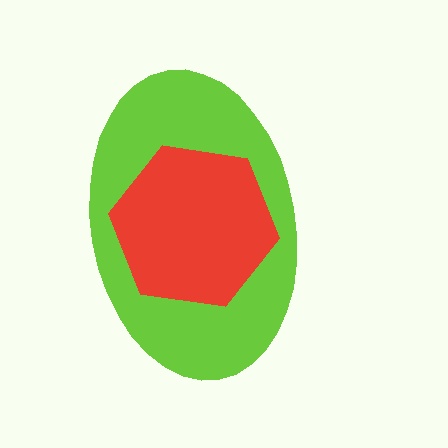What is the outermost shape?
The lime ellipse.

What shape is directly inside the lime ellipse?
The red hexagon.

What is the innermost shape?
The red hexagon.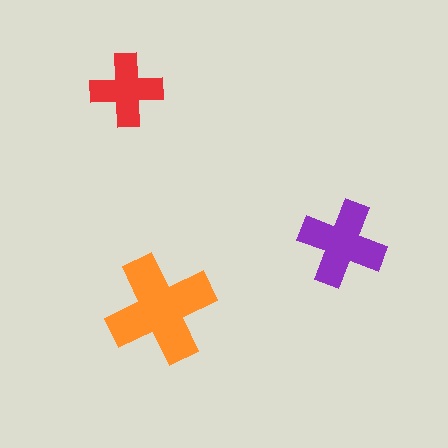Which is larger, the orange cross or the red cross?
The orange one.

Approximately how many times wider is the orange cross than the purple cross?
About 1.5 times wider.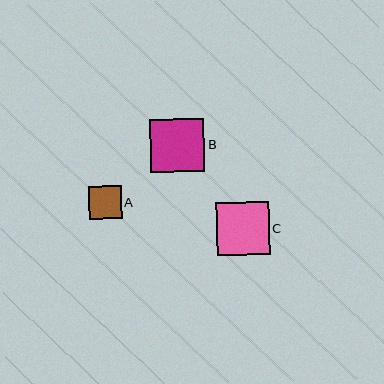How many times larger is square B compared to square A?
Square B is approximately 1.6 times the size of square A.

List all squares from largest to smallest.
From largest to smallest: B, C, A.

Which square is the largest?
Square B is the largest with a size of approximately 54 pixels.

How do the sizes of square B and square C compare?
Square B and square C are approximately the same size.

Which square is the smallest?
Square A is the smallest with a size of approximately 33 pixels.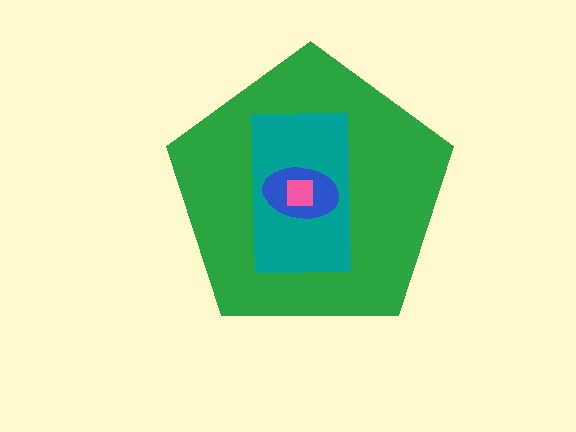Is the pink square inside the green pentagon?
Yes.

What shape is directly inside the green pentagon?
The teal rectangle.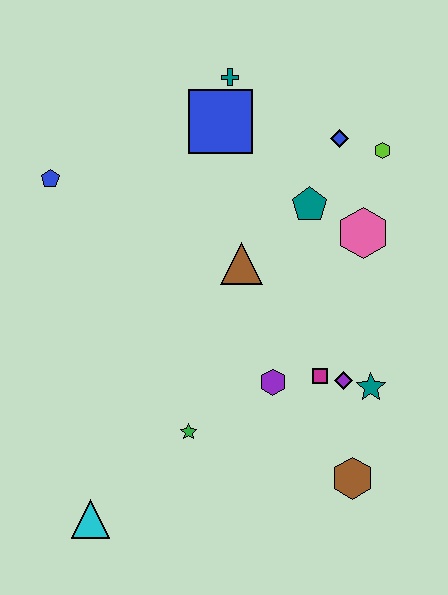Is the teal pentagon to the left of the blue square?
No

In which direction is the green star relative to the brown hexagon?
The green star is to the left of the brown hexagon.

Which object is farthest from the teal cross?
The cyan triangle is farthest from the teal cross.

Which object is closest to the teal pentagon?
The pink hexagon is closest to the teal pentagon.